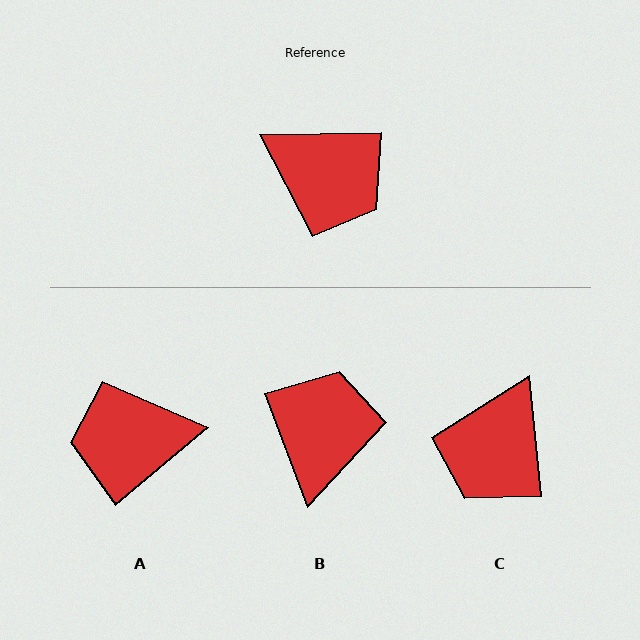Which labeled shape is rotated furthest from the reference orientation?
A, about 141 degrees away.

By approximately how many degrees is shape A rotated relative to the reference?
Approximately 141 degrees clockwise.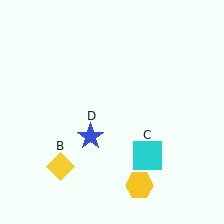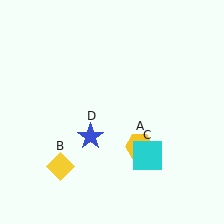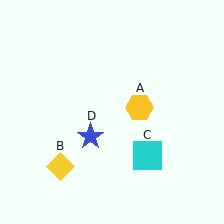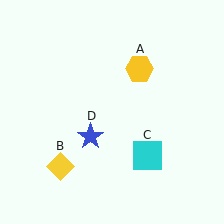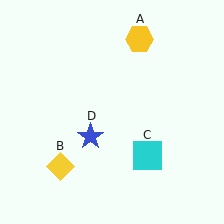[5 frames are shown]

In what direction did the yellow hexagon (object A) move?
The yellow hexagon (object A) moved up.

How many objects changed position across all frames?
1 object changed position: yellow hexagon (object A).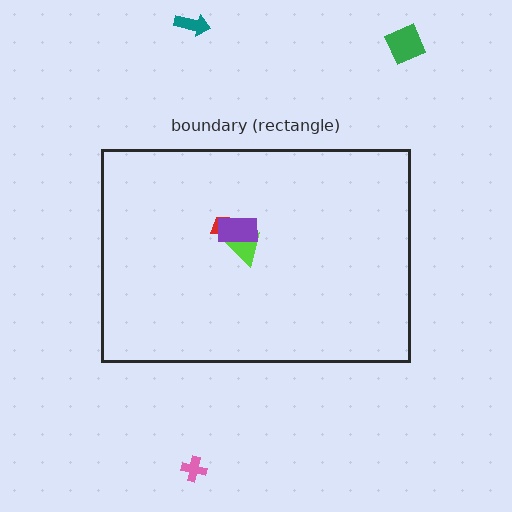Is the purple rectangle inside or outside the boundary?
Inside.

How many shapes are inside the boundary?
3 inside, 3 outside.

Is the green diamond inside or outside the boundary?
Outside.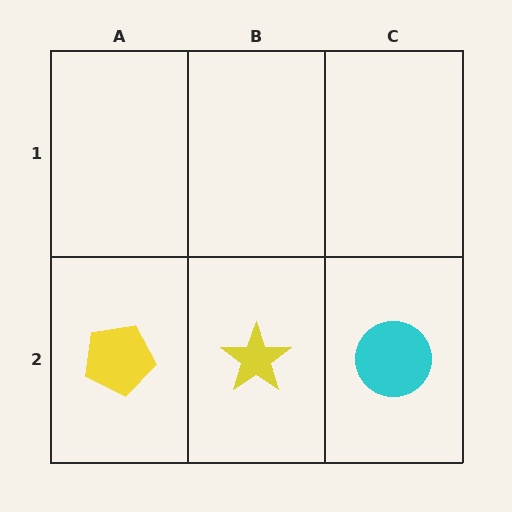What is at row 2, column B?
A yellow star.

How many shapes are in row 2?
3 shapes.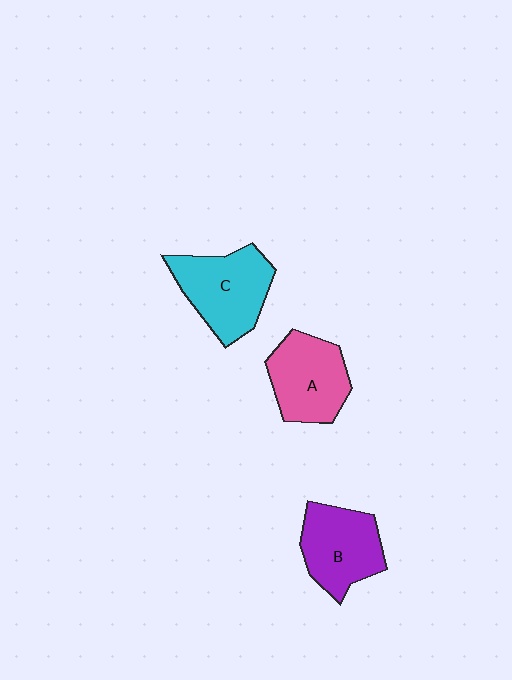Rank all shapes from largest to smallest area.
From largest to smallest: C (cyan), A (pink), B (purple).